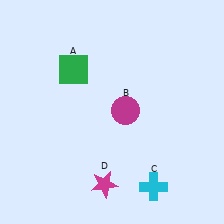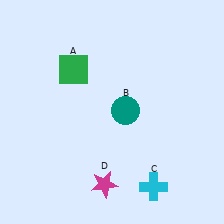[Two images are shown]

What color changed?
The circle (B) changed from magenta in Image 1 to teal in Image 2.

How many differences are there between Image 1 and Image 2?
There is 1 difference between the two images.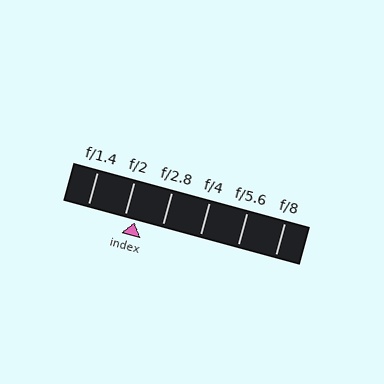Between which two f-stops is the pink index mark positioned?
The index mark is between f/2 and f/2.8.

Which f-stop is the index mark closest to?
The index mark is closest to f/2.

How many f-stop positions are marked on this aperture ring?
There are 6 f-stop positions marked.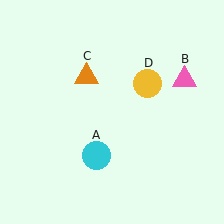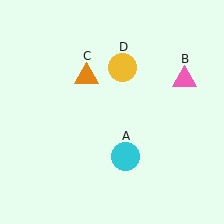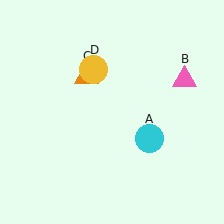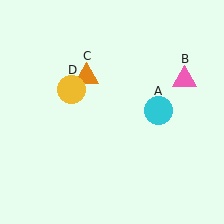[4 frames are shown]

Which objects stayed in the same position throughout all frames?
Pink triangle (object B) and orange triangle (object C) remained stationary.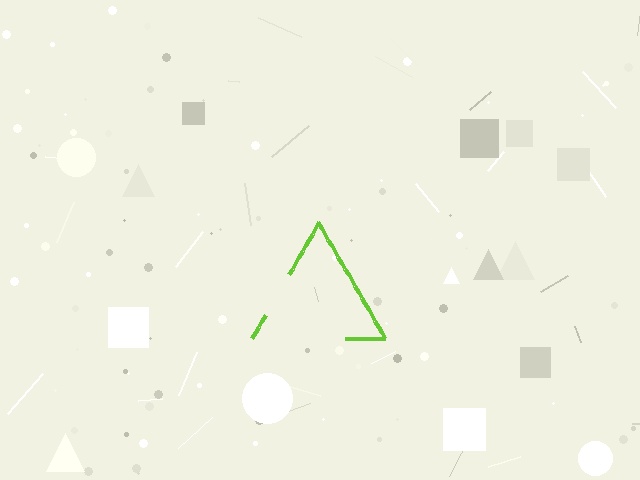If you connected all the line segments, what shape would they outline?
They would outline a triangle.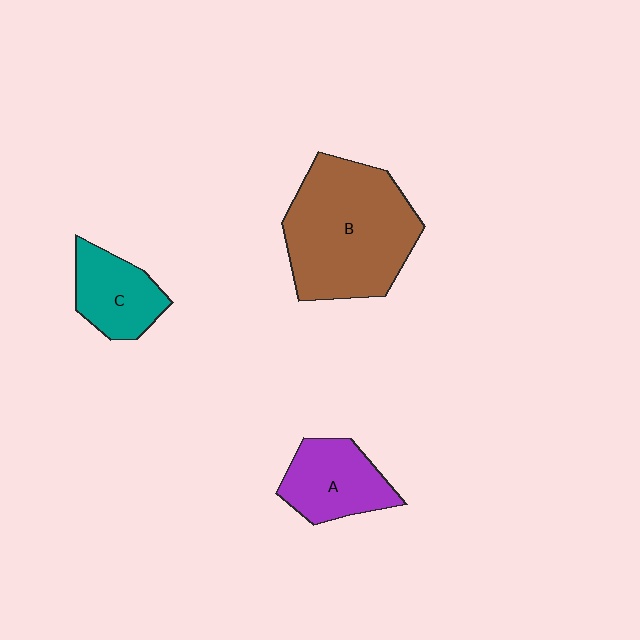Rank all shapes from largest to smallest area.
From largest to smallest: B (brown), A (purple), C (teal).